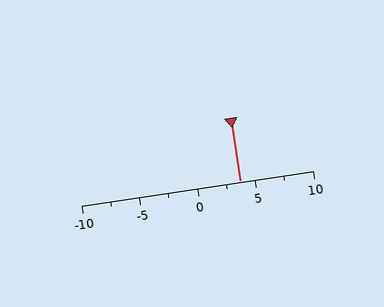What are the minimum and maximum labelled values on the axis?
The axis runs from -10 to 10.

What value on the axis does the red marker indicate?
The marker indicates approximately 3.8.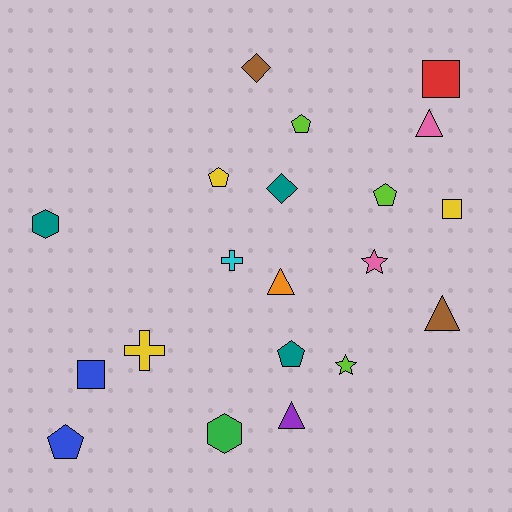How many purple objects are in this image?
There is 1 purple object.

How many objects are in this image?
There are 20 objects.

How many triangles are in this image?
There are 4 triangles.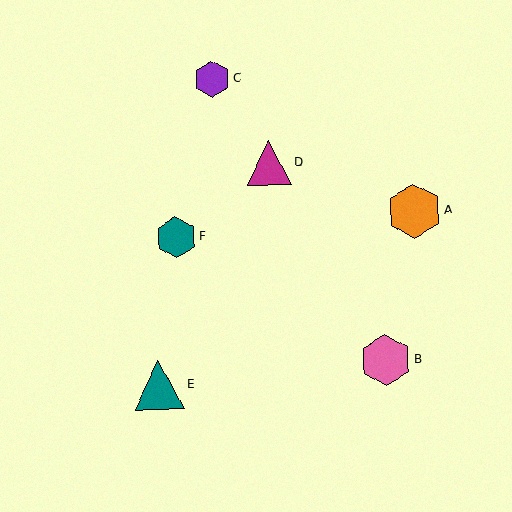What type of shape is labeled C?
Shape C is a purple hexagon.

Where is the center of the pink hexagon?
The center of the pink hexagon is at (385, 360).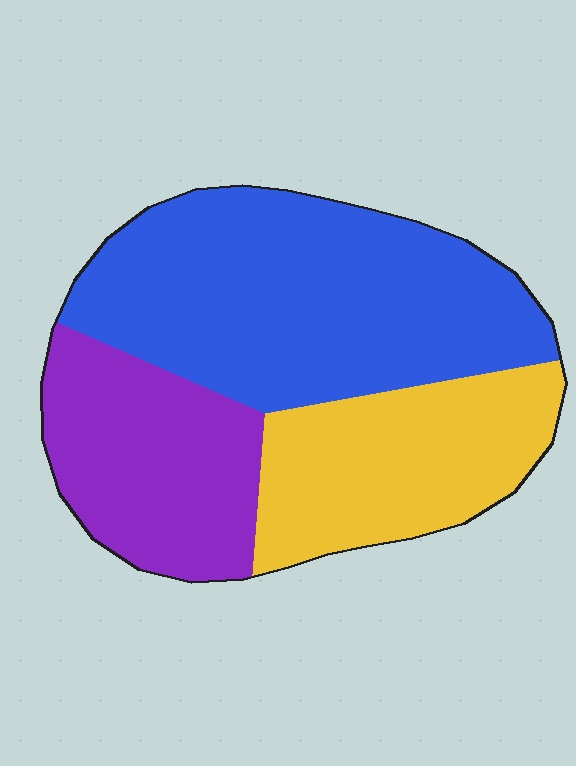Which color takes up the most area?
Blue, at roughly 50%.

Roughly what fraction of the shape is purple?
Purple takes up about one quarter (1/4) of the shape.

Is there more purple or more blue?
Blue.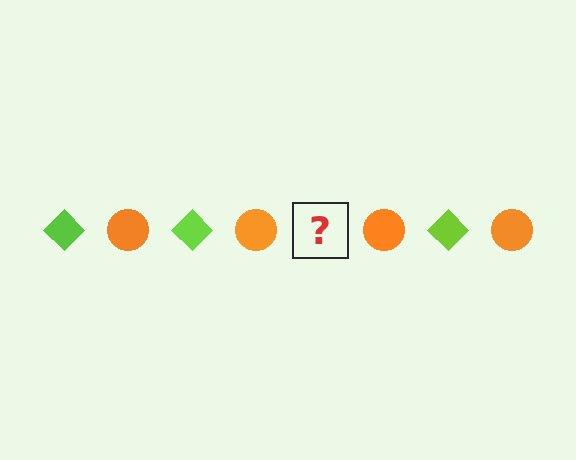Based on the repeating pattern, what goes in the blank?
The blank should be a lime diamond.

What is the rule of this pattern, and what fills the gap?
The rule is that the pattern alternates between lime diamond and orange circle. The gap should be filled with a lime diamond.